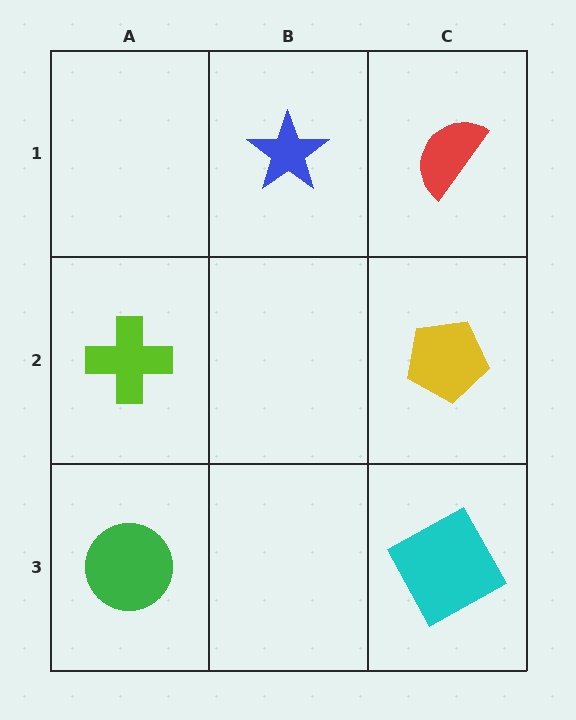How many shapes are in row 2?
2 shapes.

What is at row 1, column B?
A blue star.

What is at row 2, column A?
A lime cross.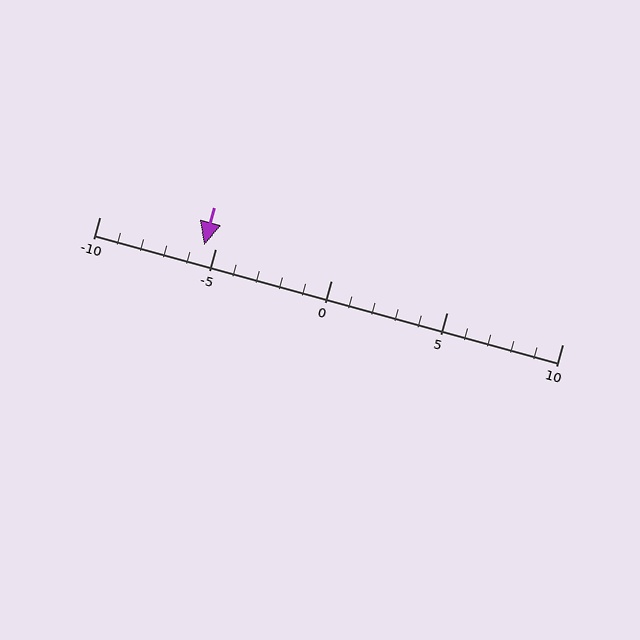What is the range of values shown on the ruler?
The ruler shows values from -10 to 10.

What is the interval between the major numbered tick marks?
The major tick marks are spaced 5 units apart.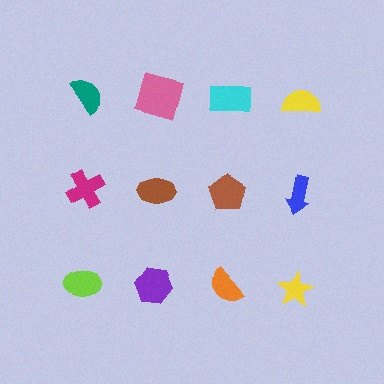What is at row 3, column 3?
An orange semicircle.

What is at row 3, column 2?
A purple hexagon.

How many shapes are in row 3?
4 shapes.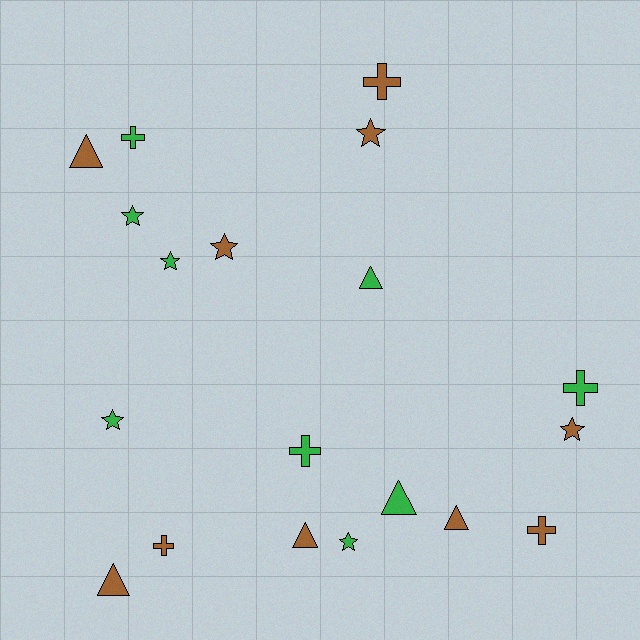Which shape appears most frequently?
Star, with 7 objects.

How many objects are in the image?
There are 19 objects.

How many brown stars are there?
There are 3 brown stars.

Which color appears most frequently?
Brown, with 10 objects.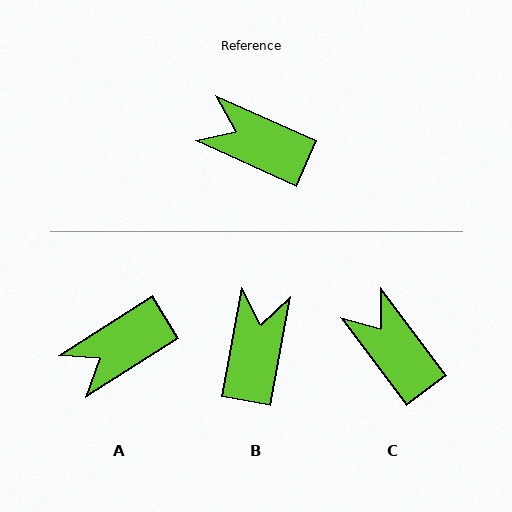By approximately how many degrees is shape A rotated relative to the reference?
Approximately 57 degrees counter-clockwise.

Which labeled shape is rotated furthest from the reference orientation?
B, about 76 degrees away.